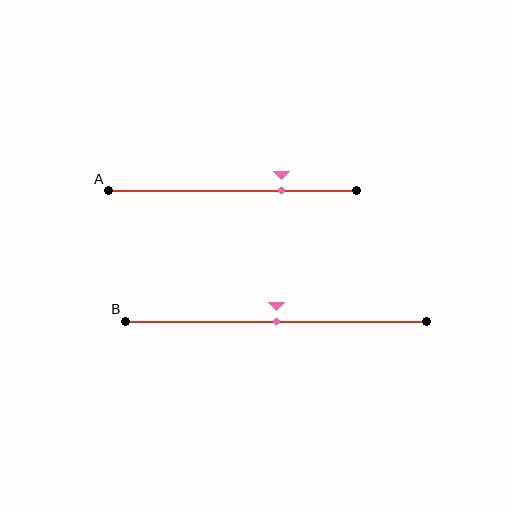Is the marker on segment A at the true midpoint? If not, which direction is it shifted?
No, the marker on segment A is shifted to the right by about 20% of the segment length.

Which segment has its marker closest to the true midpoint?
Segment B has its marker closest to the true midpoint.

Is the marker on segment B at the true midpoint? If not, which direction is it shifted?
Yes, the marker on segment B is at the true midpoint.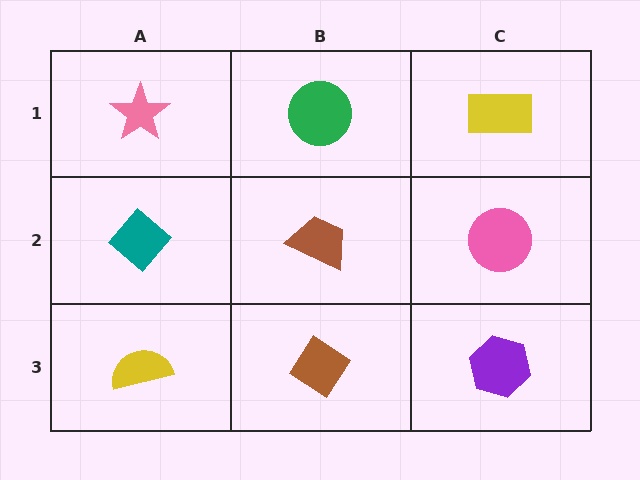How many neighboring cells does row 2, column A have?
3.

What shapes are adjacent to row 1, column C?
A pink circle (row 2, column C), a green circle (row 1, column B).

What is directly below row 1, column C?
A pink circle.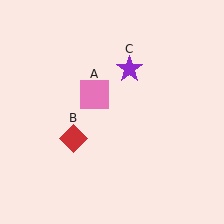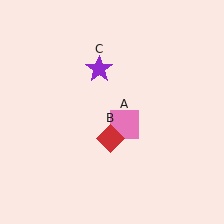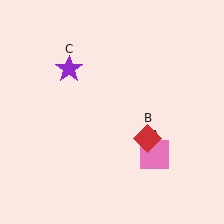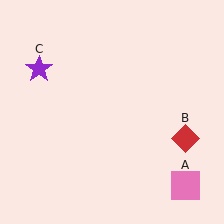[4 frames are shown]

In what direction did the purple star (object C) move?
The purple star (object C) moved left.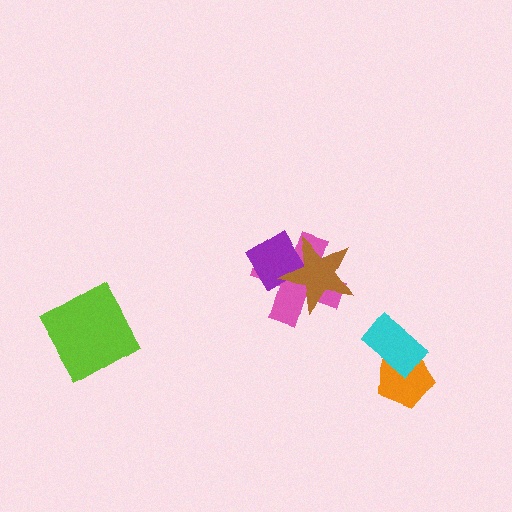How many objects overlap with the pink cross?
2 objects overlap with the pink cross.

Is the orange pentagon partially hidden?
Yes, it is partially covered by another shape.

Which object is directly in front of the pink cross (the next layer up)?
The purple diamond is directly in front of the pink cross.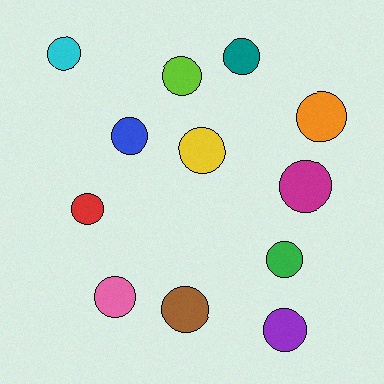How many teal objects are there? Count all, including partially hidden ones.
There is 1 teal object.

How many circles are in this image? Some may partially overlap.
There are 12 circles.